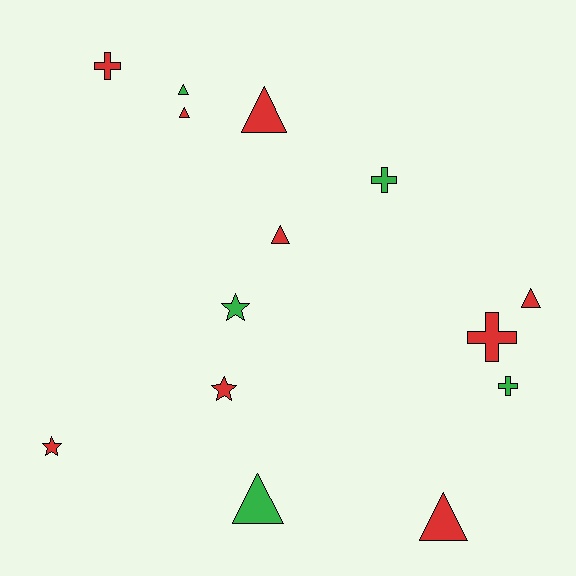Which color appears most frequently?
Red, with 9 objects.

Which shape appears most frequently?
Triangle, with 7 objects.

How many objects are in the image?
There are 14 objects.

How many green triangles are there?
There are 2 green triangles.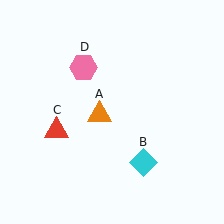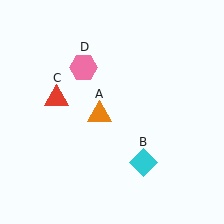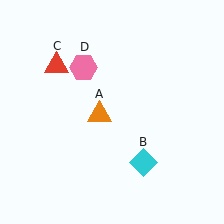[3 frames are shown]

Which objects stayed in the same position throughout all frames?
Orange triangle (object A) and cyan diamond (object B) and pink hexagon (object D) remained stationary.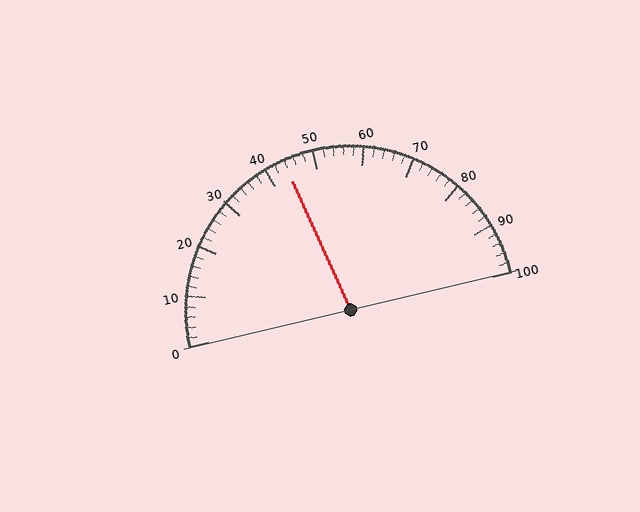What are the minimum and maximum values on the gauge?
The gauge ranges from 0 to 100.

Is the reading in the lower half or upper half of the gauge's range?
The reading is in the lower half of the range (0 to 100).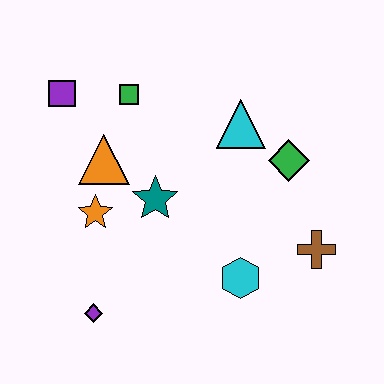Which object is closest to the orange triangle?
The orange star is closest to the orange triangle.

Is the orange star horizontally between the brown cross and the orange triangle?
No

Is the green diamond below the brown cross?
No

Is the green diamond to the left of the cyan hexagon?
No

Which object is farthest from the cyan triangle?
The purple diamond is farthest from the cyan triangle.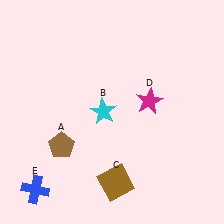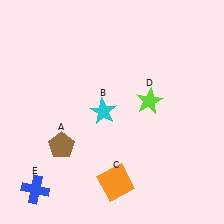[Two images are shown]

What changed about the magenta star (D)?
In Image 1, D is magenta. In Image 2, it changed to lime.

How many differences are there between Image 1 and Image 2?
There are 2 differences between the two images.